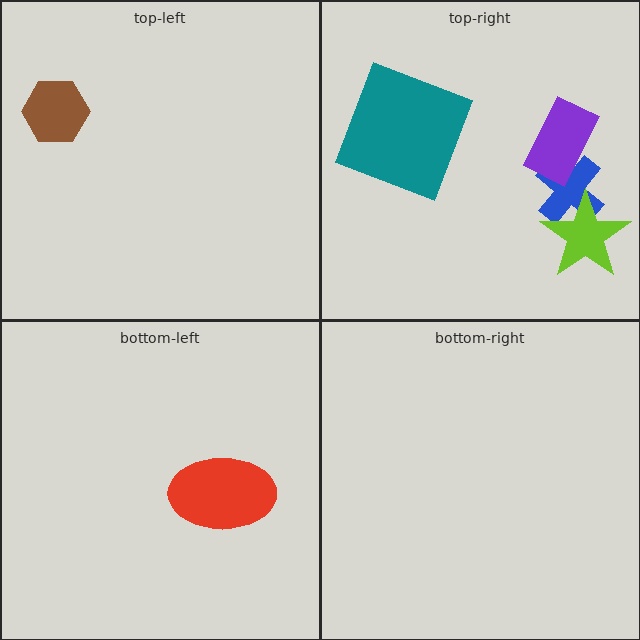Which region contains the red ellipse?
The bottom-left region.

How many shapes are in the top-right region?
4.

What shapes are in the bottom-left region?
The red ellipse.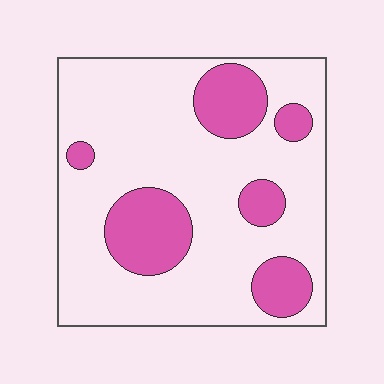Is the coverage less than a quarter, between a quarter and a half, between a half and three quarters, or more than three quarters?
Less than a quarter.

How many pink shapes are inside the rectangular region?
6.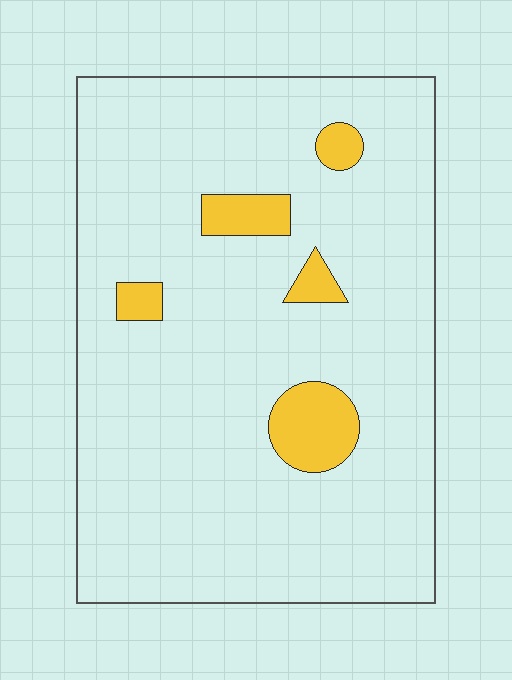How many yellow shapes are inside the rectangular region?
5.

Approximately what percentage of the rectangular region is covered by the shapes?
Approximately 10%.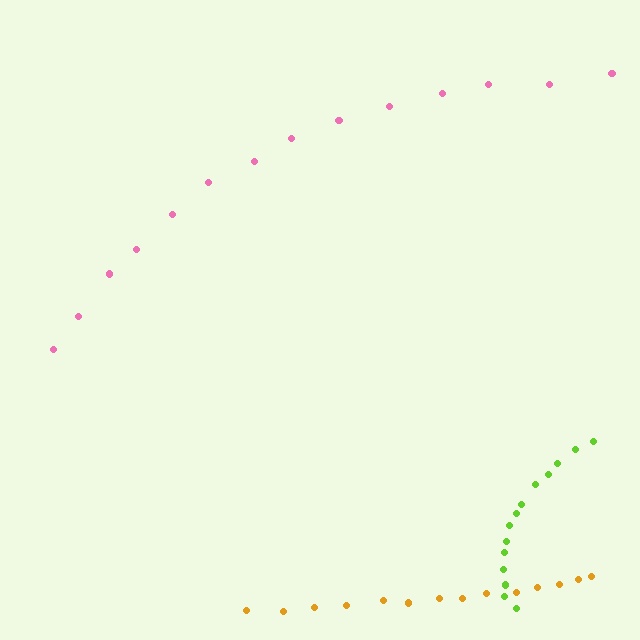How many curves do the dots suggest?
There are 3 distinct paths.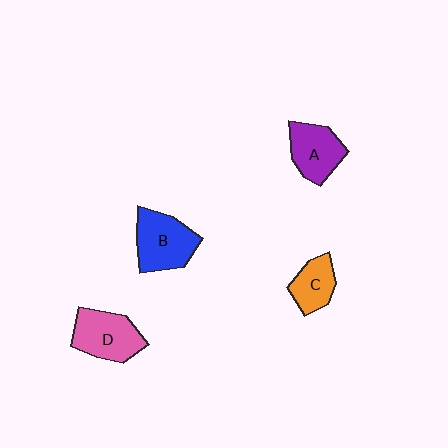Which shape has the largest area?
Shape B (blue).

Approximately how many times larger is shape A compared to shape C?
Approximately 1.3 times.